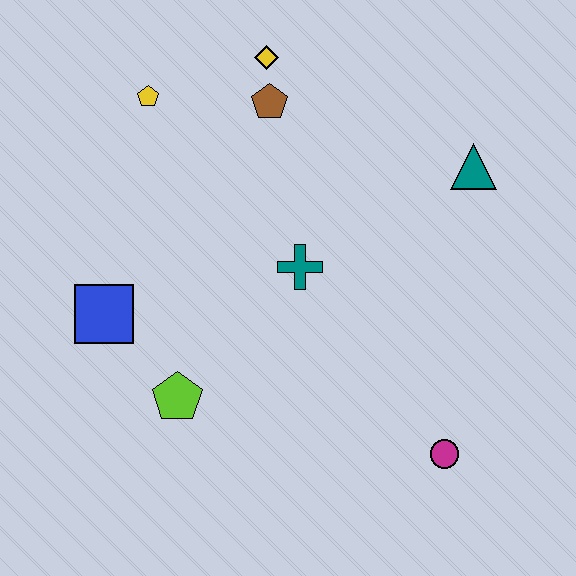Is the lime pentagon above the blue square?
No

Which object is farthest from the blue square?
The teal triangle is farthest from the blue square.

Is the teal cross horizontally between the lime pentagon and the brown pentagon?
No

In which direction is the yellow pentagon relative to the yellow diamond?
The yellow pentagon is to the left of the yellow diamond.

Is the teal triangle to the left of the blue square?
No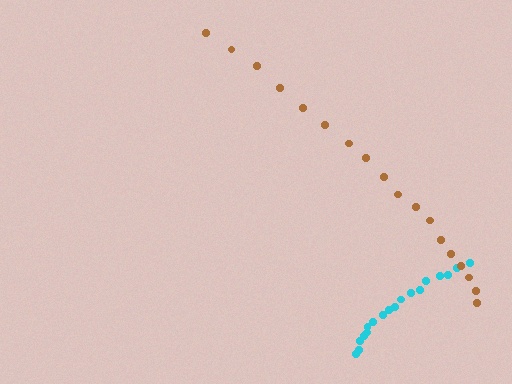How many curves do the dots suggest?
There are 2 distinct paths.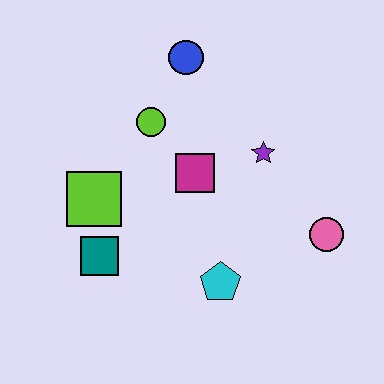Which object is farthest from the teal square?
The pink circle is farthest from the teal square.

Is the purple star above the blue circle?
No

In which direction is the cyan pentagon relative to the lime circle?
The cyan pentagon is below the lime circle.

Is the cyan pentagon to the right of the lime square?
Yes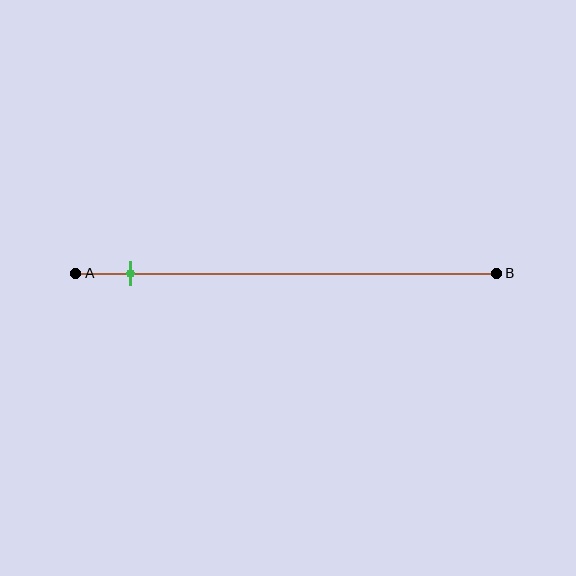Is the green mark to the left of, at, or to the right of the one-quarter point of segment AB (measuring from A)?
The green mark is to the left of the one-quarter point of segment AB.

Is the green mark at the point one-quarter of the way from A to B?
No, the mark is at about 15% from A, not at the 25% one-quarter point.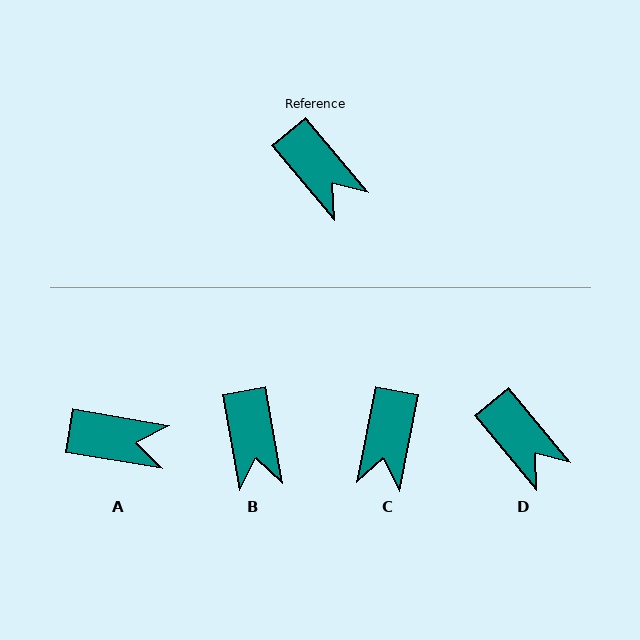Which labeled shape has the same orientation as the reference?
D.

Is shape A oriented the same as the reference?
No, it is off by about 41 degrees.